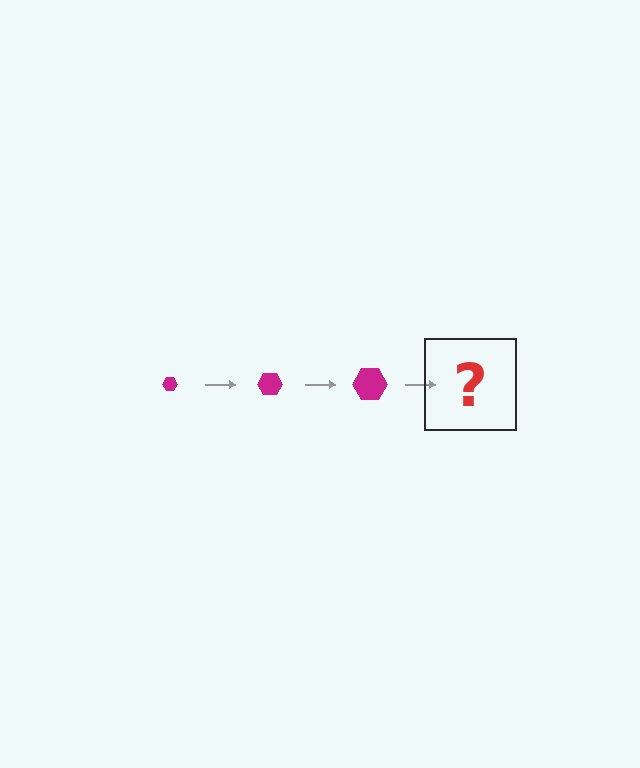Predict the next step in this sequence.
The next step is a magenta hexagon, larger than the previous one.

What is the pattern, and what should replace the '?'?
The pattern is that the hexagon gets progressively larger each step. The '?' should be a magenta hexagon, larger than the previous one.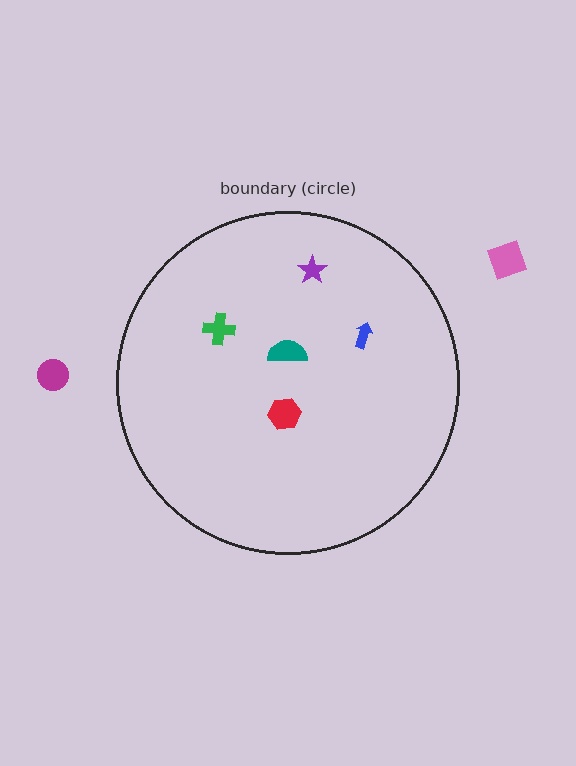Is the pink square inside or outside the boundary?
Outside.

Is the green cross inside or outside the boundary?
Inside.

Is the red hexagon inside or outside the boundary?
Inside.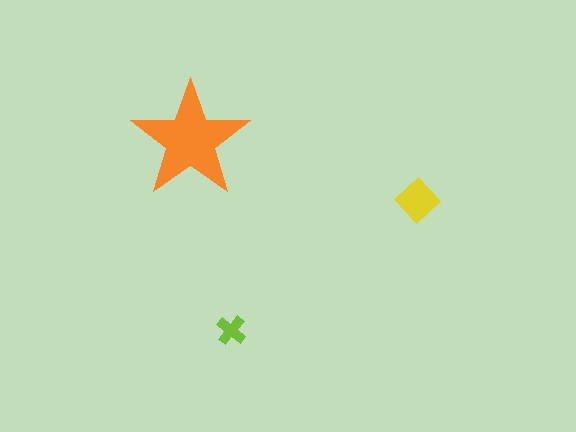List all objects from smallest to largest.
The lime cross, the yellow diamond, the orange star.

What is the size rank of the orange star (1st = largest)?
1st.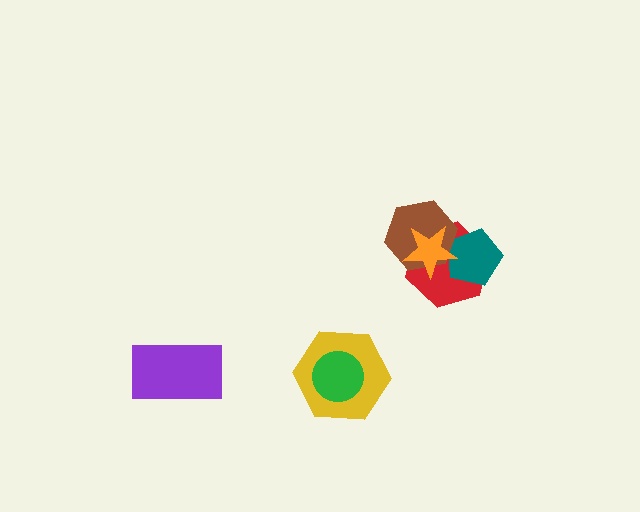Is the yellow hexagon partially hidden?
Yes, it is partially covered by another shape.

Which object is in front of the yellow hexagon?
The green circle is in front of the yellow hexagon.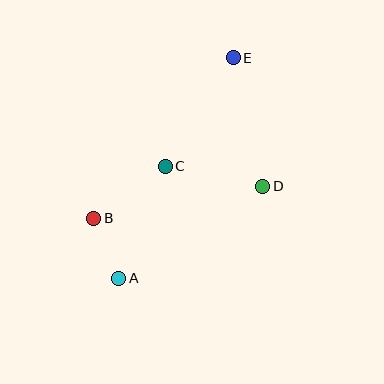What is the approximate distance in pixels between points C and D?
The distance between C and D is approximately 100 pixels.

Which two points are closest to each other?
Points A and B are closest to each other.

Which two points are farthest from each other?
Points A and E are farthest from each other.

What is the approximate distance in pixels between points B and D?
The distance between B and D is approximately 172 pixels.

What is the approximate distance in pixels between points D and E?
The distance between D and E is approximately 132 pixels.